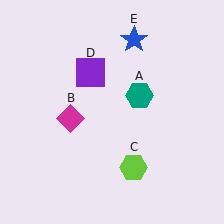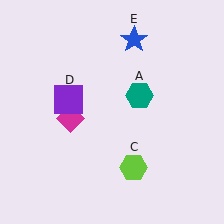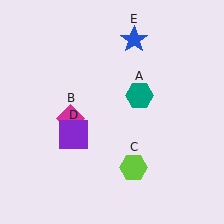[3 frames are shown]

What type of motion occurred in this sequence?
The purple square (object D) rotated counterclockwise around the center of the scene.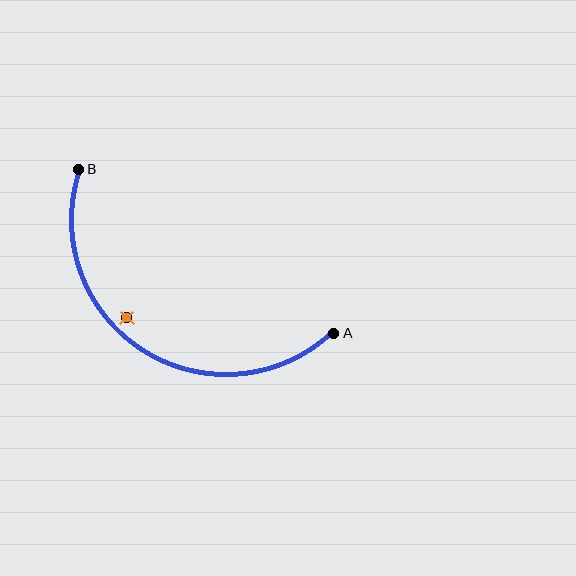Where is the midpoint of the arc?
The arc midpoint is the point on the curve farthest from the straight line joining A and B. It sits below that line.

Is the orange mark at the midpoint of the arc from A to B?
No — the orange mark does not lie on the arc at all. It sits slightly inside the curve.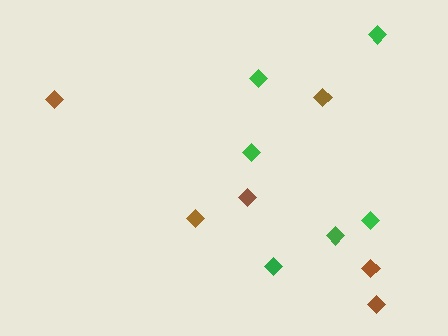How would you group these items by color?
There are 2 groups: one group of brown diamonds (6) and one group of green diamonds (6).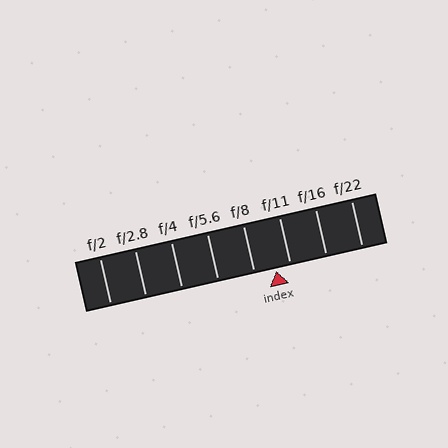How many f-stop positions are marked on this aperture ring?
There are 8 f-stop positions marked.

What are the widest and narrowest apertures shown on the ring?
The widest aperture shown is f/2 and the narrowest is f/22.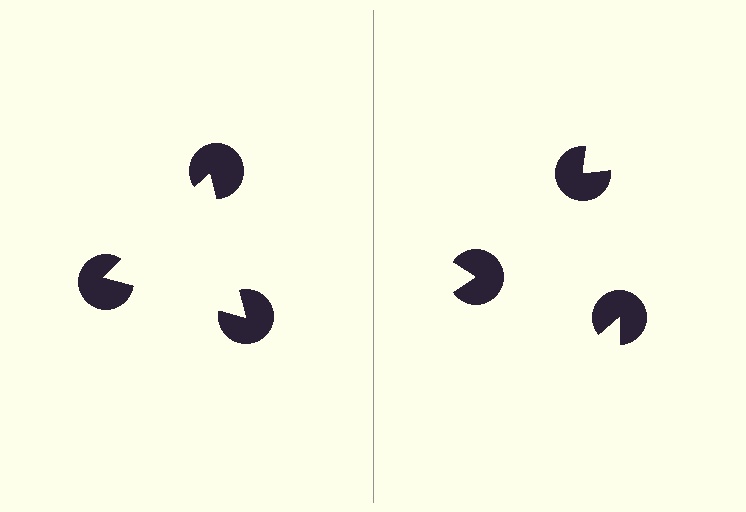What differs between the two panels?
The pac-man discs are positioned identically on both sides; only the wedge orientations differ. On the left they align to a triangle; on the right they are misaligned.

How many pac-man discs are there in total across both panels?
6 — 3 on each side.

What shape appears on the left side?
An illusory triangle.